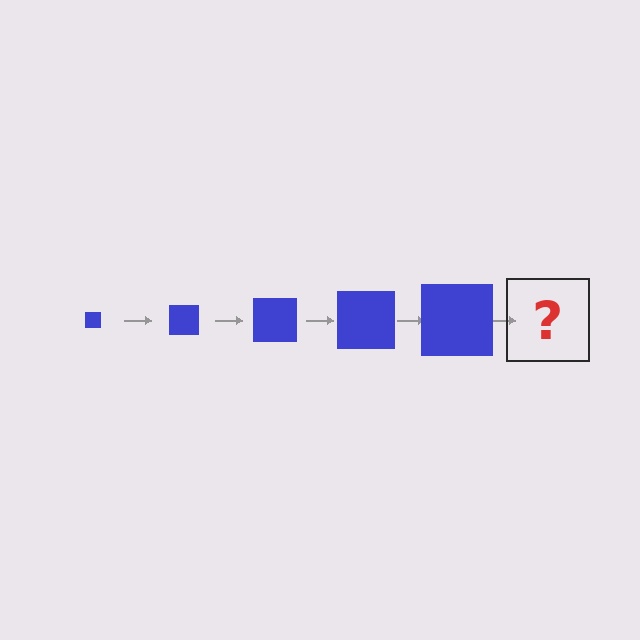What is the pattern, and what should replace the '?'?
The pattern is that the square gets progressively larger each step. The '?' should be a blue square, larger than the previous one.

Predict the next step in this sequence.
The next step is a blue square, larger than the previous one.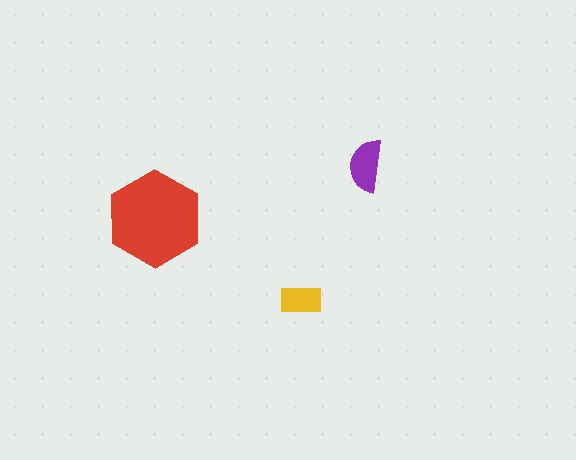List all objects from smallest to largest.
The yellow rectangle, the purple semicircle, the red hexagon.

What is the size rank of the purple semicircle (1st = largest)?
2nd.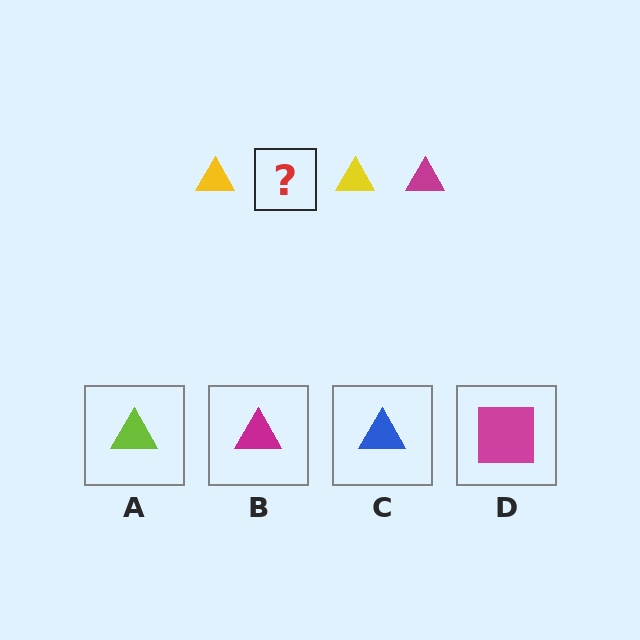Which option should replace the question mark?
Option B.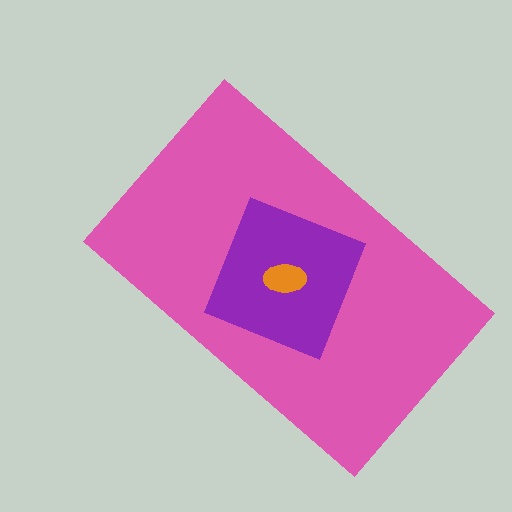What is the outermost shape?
The pink rectangle.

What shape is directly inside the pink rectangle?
The purple diamond.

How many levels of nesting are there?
3.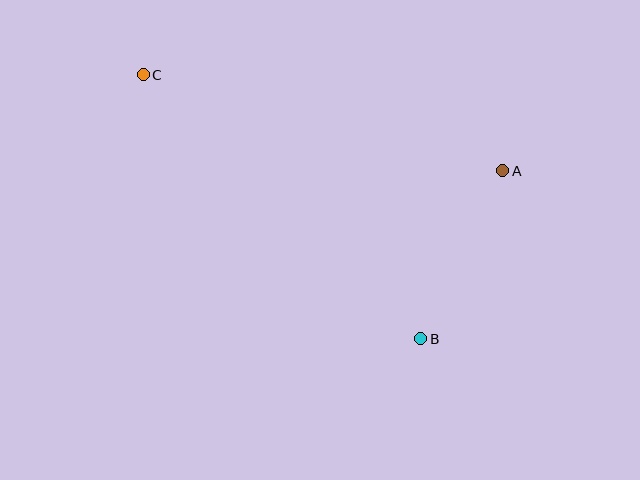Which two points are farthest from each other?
Points B and C are farthest from each other.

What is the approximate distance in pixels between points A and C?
The distance between A and C is approximately 372 pixels.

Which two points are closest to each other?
Points A and B are closest to each other.